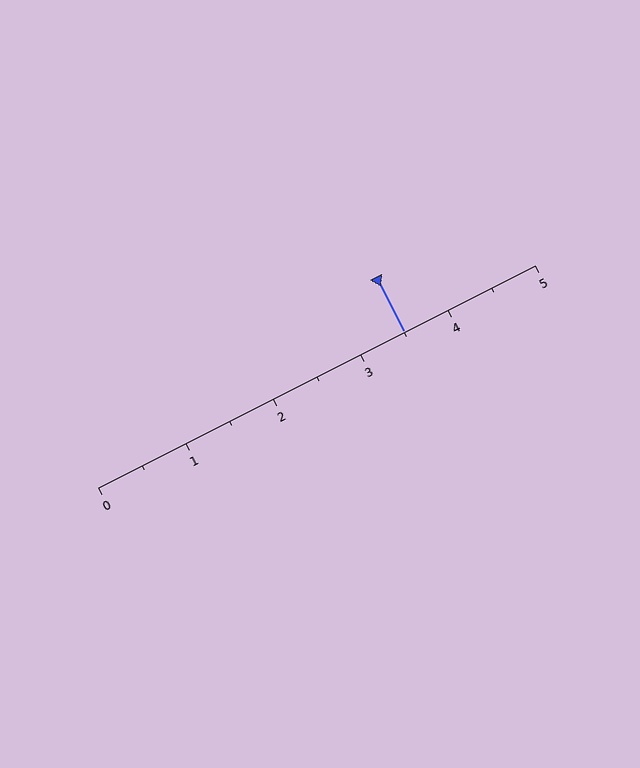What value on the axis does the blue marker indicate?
The marker indicates approximately 3.5.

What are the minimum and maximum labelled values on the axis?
The axis runs from 0 to 5.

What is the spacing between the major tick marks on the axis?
The major ticks are spaced 1 apart.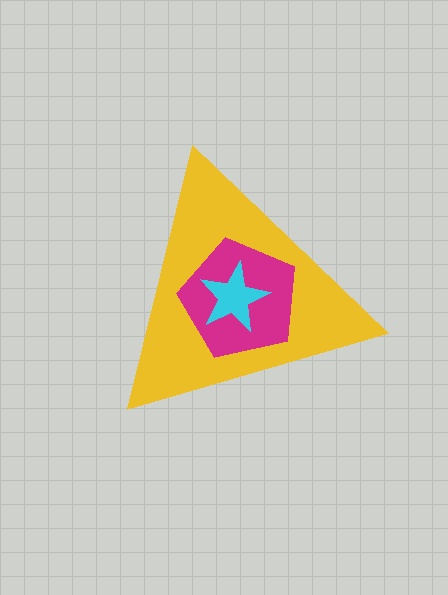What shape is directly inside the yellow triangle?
The magenta pentagon.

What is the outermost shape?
The yellow triangle.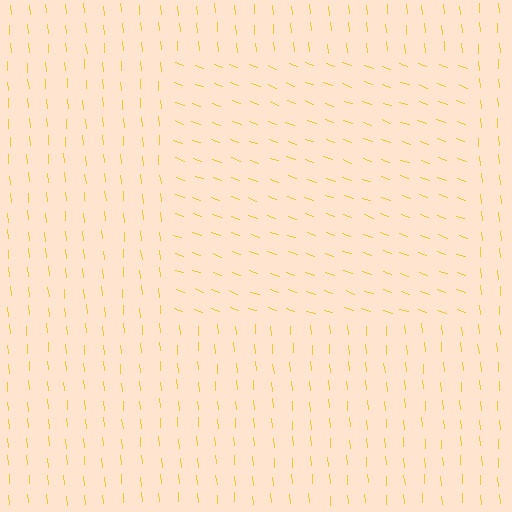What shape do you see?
I see a rectangle.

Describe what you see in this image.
The image is filled with small yellow line segments. A rectangle region in the image has lines oriented differently from the surrounding lines, creating a visible texture boundary.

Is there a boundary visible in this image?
Yes, there is a texture boundary formed by a change in line orientation.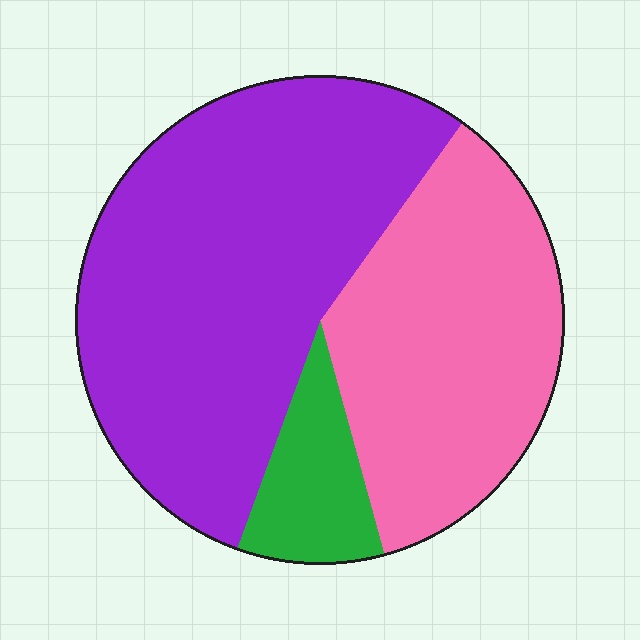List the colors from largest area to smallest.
From largest to smallest: purple, pink, green.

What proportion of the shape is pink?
Pink covers about 35% of the shape.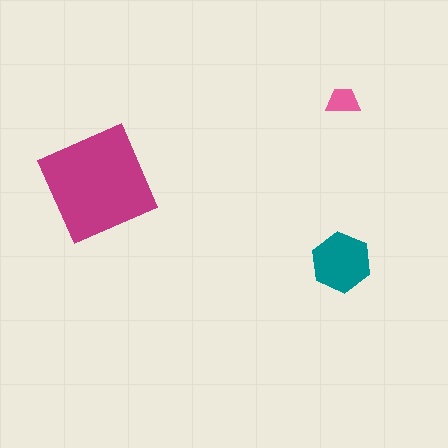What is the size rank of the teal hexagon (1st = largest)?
2nd.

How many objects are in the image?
There are 3 objects in the image.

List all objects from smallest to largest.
The pink trapezoid, the teal hexagon, the magenta square.